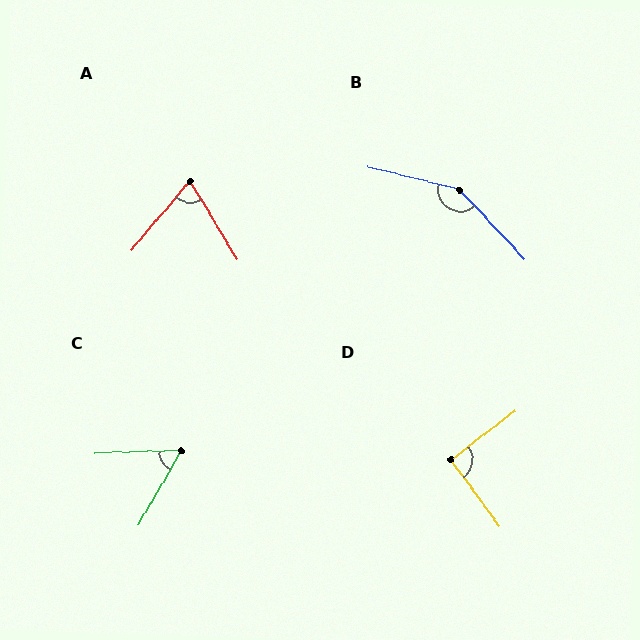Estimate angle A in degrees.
Approximately 71 degrees.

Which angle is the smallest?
C, at approximately 58 degrees.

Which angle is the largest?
B, at approximately 147 degrees.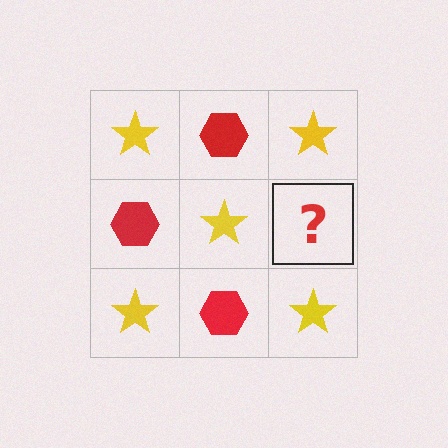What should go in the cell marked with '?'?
The missing cell should contain a red hexagon.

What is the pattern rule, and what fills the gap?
The rule is that it alternates yellow star and red hexagon in a checkerboard pattern. The gap should be filled with a red hexagon.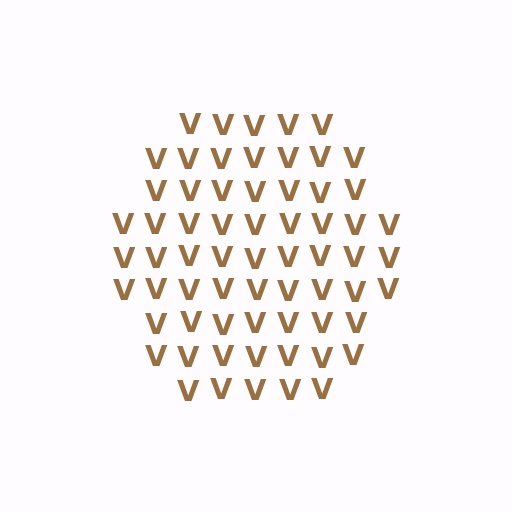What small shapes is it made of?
It is made of small letter V's.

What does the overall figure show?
The overall figure shows a hexagon.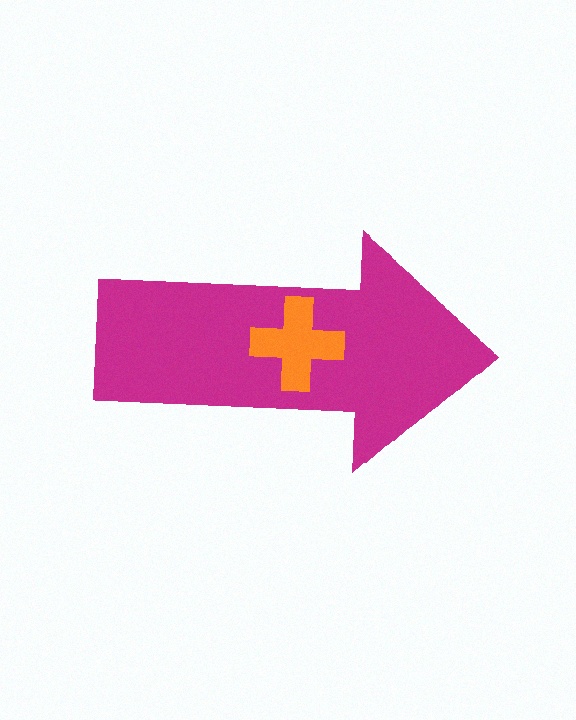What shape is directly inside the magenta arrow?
The orange cross.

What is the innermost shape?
The orange cross.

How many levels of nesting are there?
2.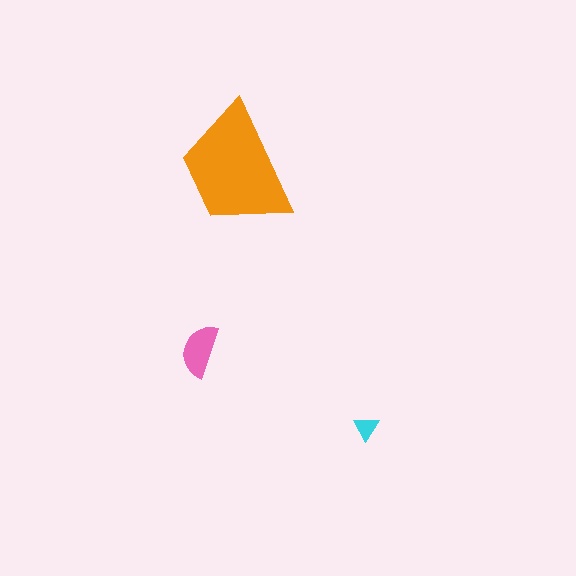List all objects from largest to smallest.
The orange trapezoid, the pink semicircle, the cyan triangle.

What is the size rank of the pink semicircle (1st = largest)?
2nd.